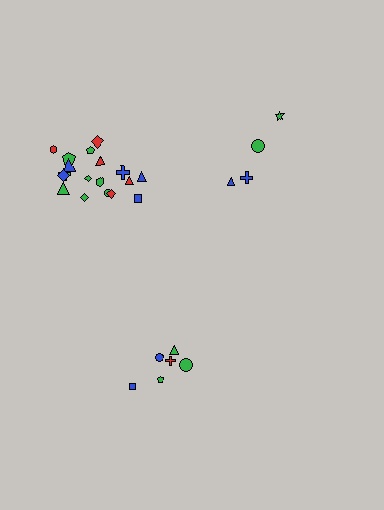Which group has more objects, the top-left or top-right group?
The top-left group.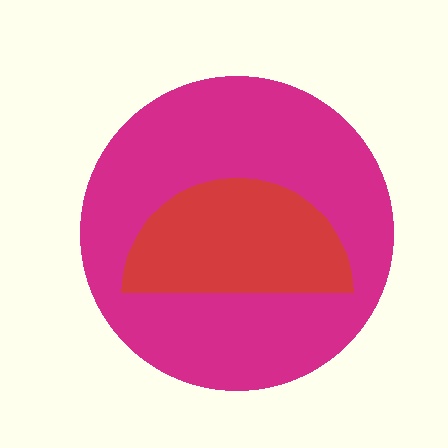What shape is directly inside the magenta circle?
The red semicircle.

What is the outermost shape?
The magenta circle.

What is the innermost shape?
The red semicircle.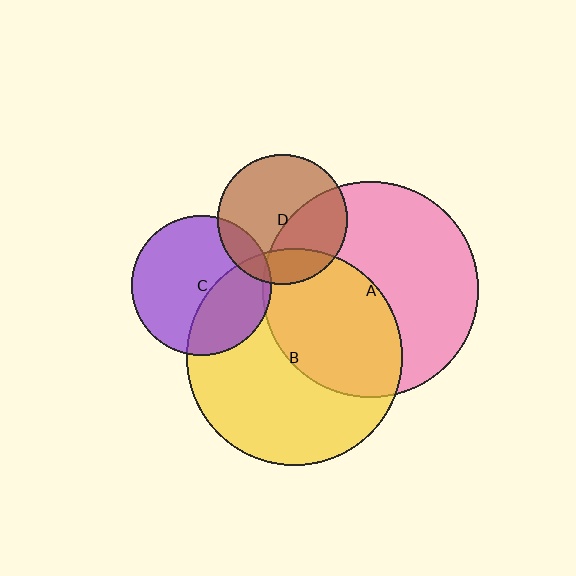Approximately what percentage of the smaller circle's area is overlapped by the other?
Approximately 45%.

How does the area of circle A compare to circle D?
Approximately 2.8 times.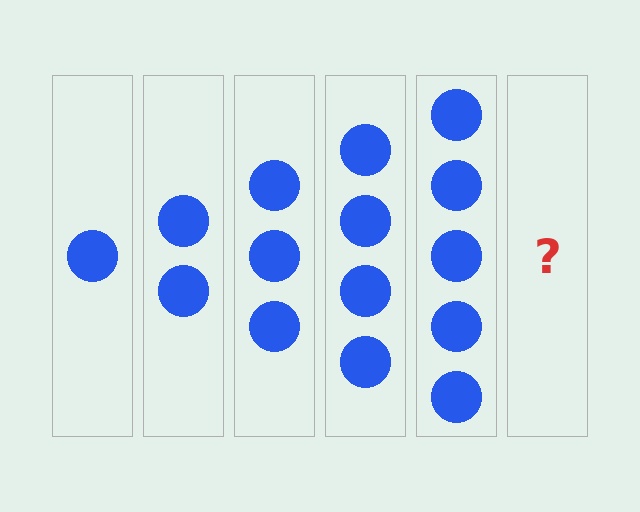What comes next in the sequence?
The next element should be 6 circles.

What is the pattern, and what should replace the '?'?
The pattern is that each step adds one more circle. The '?' should be 6 circles.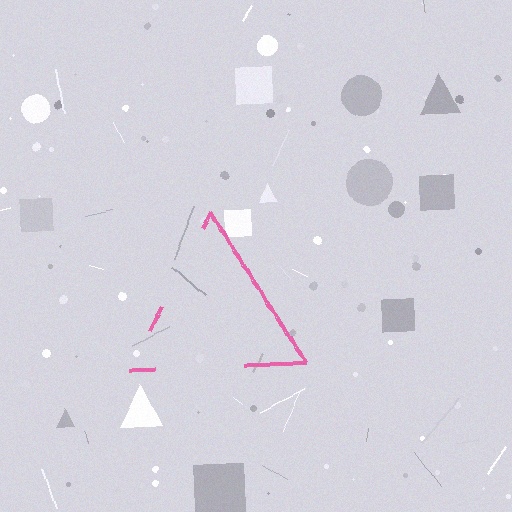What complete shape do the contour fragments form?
The contour fragments form a triangle.